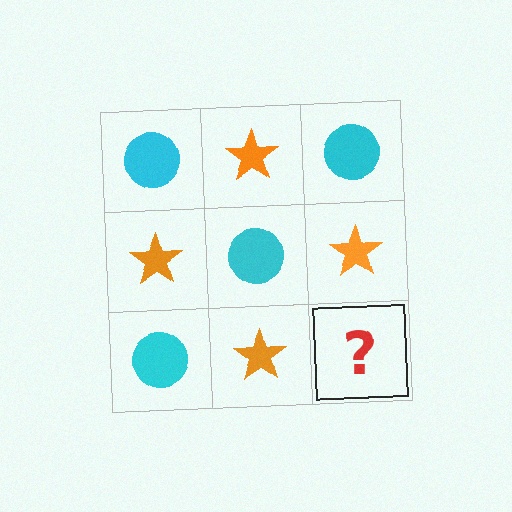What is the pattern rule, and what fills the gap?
The rule is that it alternates cyan circle and orange star in a checkerboard pattern. The gap should be filled with a cyan circle.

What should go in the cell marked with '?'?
The missing cell should contain a cyan circle.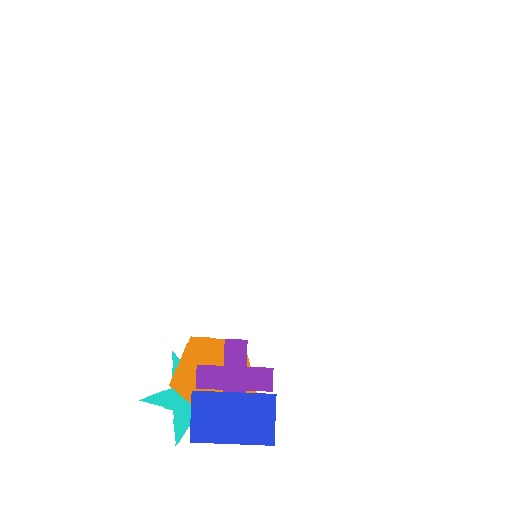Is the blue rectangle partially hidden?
No, no other shape covers it.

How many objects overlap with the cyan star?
3 objects overlap with the cyan star.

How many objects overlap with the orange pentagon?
3 objects overlap with the orange pentagon.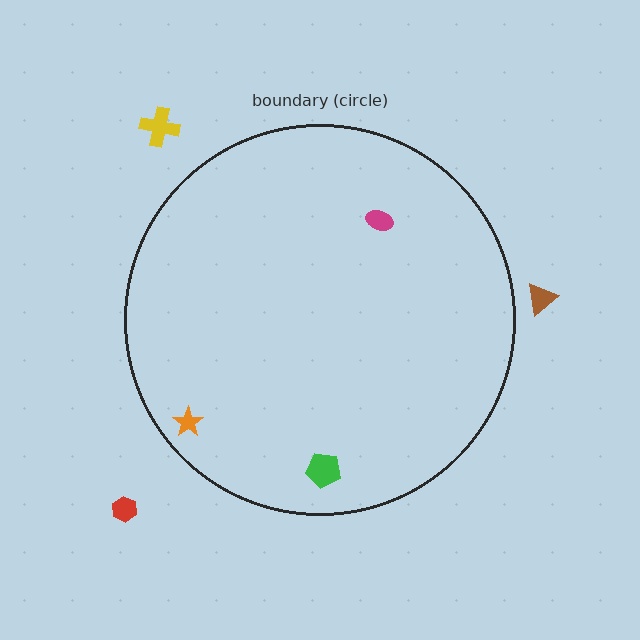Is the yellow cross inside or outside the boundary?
Outside.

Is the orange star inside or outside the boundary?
Inside.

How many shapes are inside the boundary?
3 inside, 3 outside.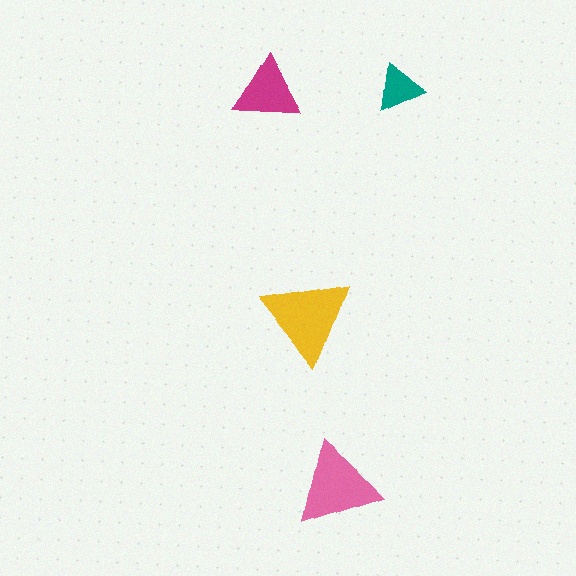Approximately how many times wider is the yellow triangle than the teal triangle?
About 2 times wider.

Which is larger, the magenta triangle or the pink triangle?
The pink one.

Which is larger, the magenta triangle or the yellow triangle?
The yellow one.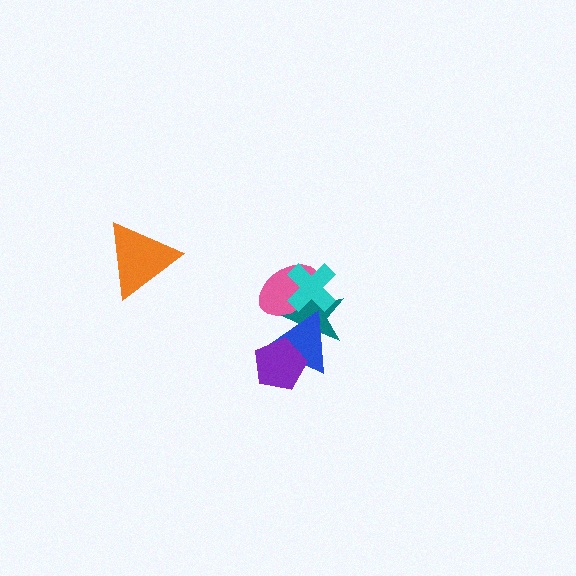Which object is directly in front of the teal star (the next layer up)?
The blue triangle is directly in front of the teal star.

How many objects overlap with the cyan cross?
2 objects overlap with the cyan cross.